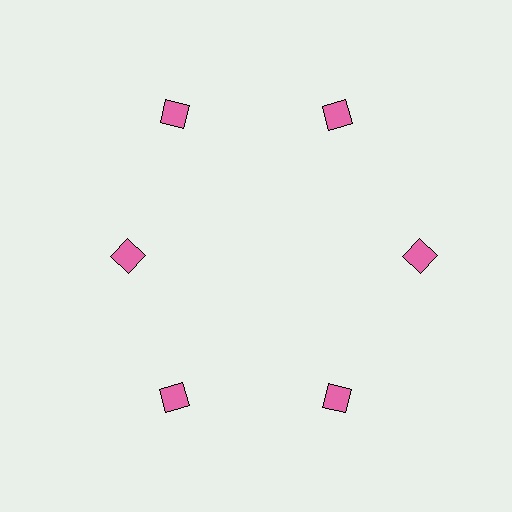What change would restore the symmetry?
The symmetry would be restored by moving it outward, back onto the ring so that all 6 squares sit at equal angles and equal distance from the center.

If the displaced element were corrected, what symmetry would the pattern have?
It would have 6-fold rotational symmetry — the pattern would map onto itself every 60 degrees.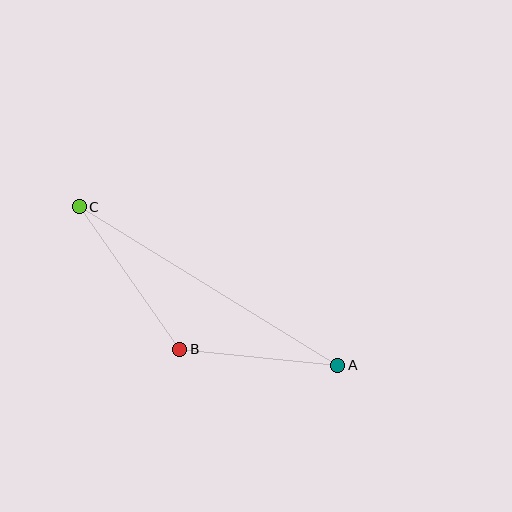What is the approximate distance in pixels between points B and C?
The distance between B and C is approximately 174 pixels.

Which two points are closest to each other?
Points A and B are closest to each other.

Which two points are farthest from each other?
Points A and C are farthest from each other.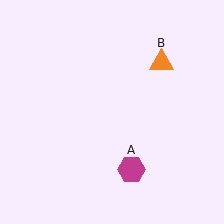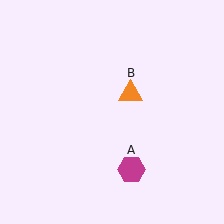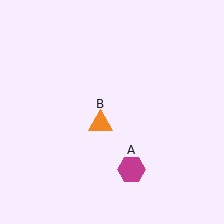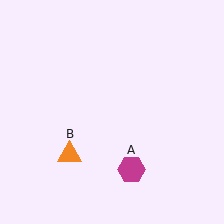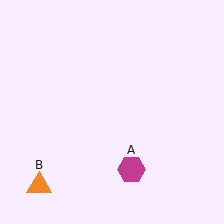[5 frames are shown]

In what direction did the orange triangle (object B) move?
The orange triangle (object B) moved down and to the left.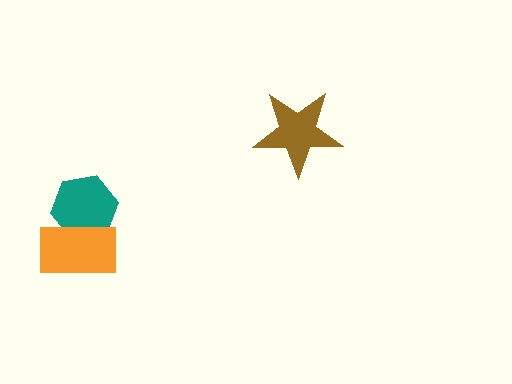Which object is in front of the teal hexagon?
The orange rectangle is in front of the teal hexagon.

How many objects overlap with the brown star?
0 objects overlap with the brown star.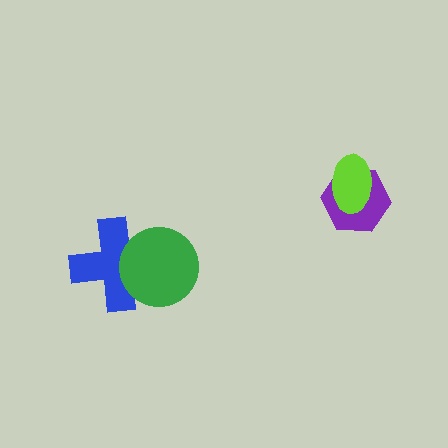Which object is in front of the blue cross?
The green circle is in front of the blue cross.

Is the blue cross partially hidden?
Yes, it is partially covered by another shape.